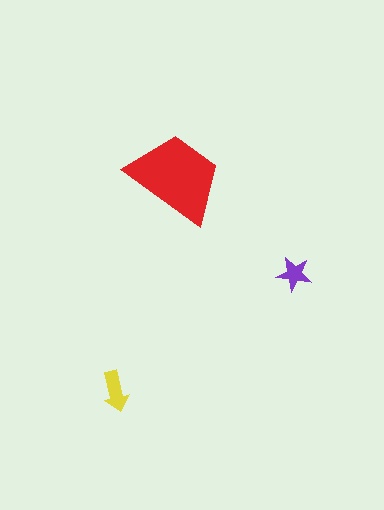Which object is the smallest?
The purple star.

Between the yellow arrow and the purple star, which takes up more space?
The yellow arrow.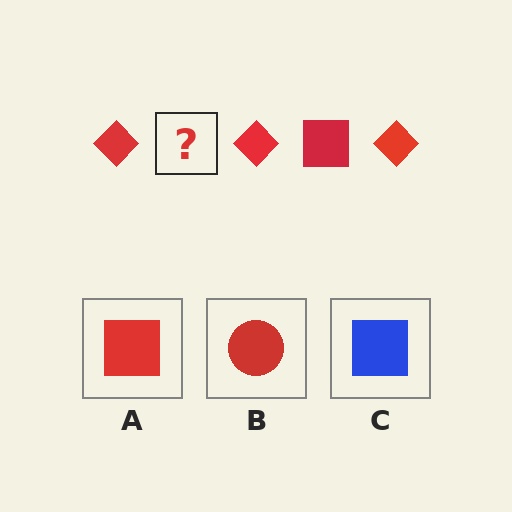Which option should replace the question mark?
Option A.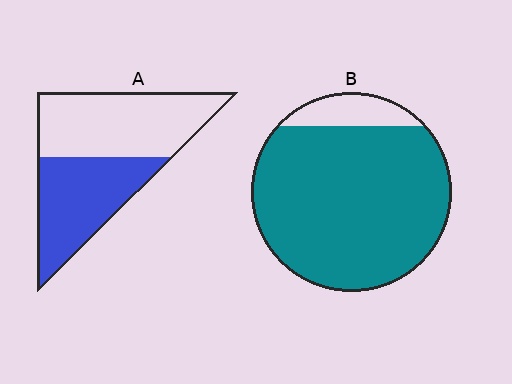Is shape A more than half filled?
No.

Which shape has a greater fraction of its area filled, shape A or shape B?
Shape B.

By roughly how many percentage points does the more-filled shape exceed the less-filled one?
By roughly 45 percentage points (B over A).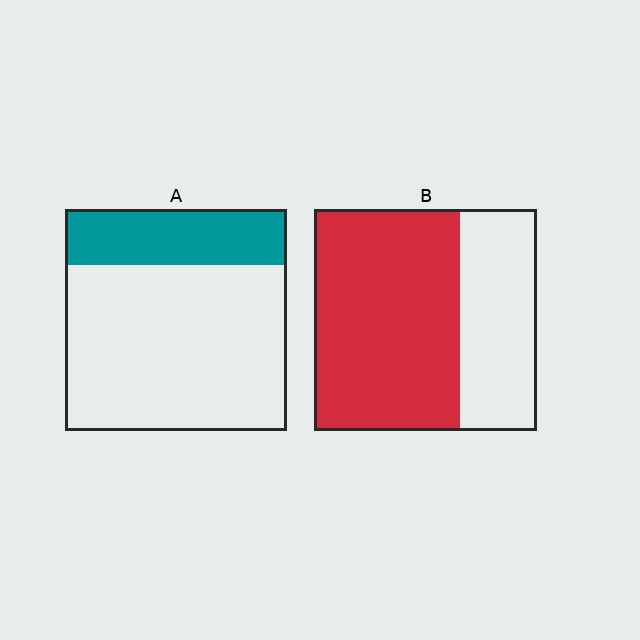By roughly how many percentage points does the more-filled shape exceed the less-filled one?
By roughly 40 percentage points (B over A).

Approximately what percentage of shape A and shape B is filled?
A is approximately 25% and B is approximately 65%.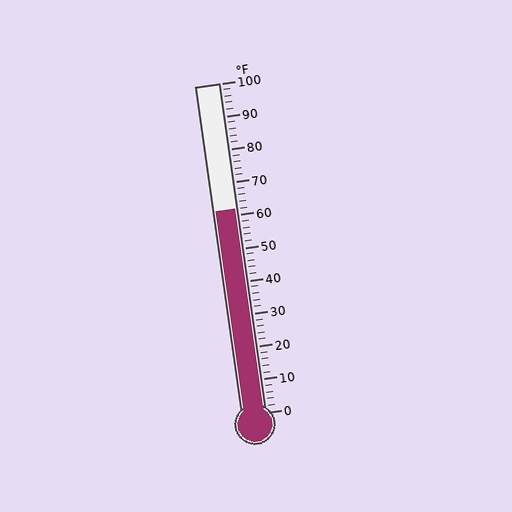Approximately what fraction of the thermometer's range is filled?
The thermometer is filled to approximately 60% of its range.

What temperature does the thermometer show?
The thermometer shows approximately 62°F.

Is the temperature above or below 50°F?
The temperature is above 50°F.